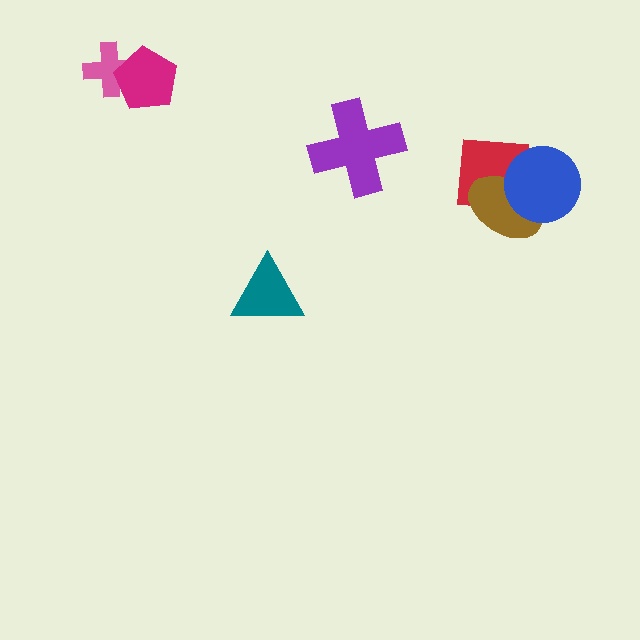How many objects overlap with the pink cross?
1 object overlaps with the pink cross.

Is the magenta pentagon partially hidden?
No, no other shape covers it.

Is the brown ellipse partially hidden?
Yes, it is partially covered by another shape.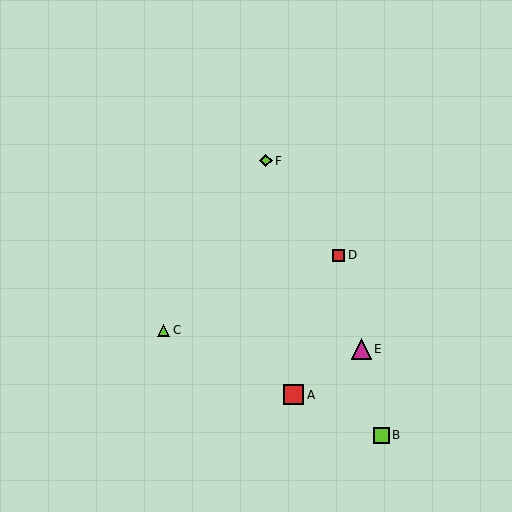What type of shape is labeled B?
Shape B is a lime square.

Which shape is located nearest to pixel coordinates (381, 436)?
The lime square (labeled B) at (381, 435) is nearest to that location.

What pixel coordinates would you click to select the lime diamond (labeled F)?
Click at (266, 161) to select the lime diamond F.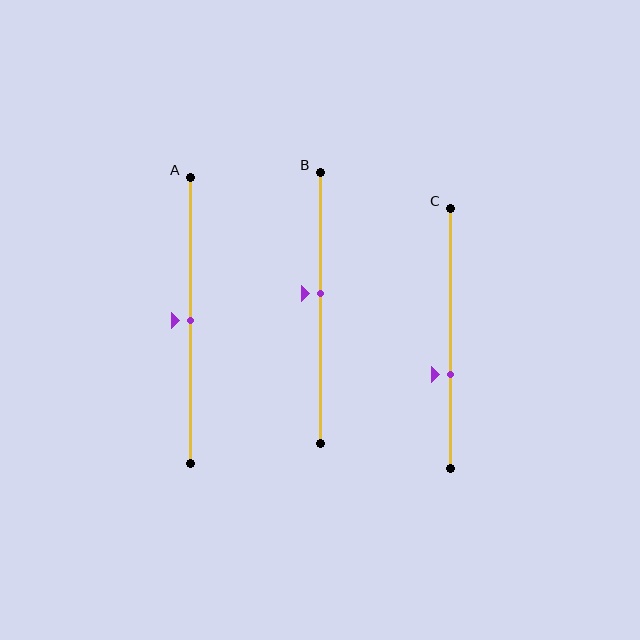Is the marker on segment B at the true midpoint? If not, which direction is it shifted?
No, the marker on segment B is shifted upward by about 5% of the segment length.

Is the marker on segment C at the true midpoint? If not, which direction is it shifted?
No, the marker on segment C is shifted downward by about 14% of the segment length.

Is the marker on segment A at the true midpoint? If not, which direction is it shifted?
Yes, the marker on segment A is at the true midpoint.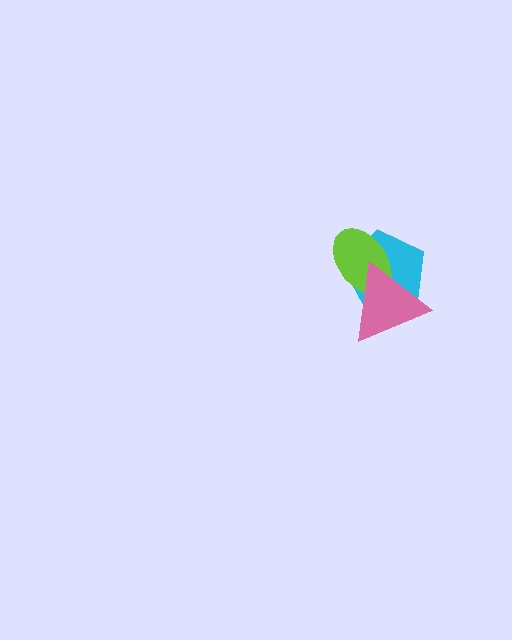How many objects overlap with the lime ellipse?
2 objects overlap with the lime ellipse.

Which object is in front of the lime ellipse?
The pink triangle is in front of the lime ellipse.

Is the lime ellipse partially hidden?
Yes, it is partially covered by another shape.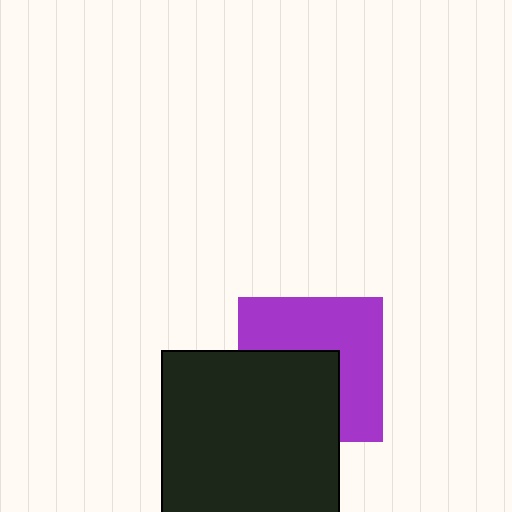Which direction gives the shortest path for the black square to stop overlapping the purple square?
Moving toward the lower-left gives the shortest separation.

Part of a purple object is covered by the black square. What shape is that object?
It is a square.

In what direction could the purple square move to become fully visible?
The purple square could move toward the upper-right. That would shift it out from behind the black square entirely.